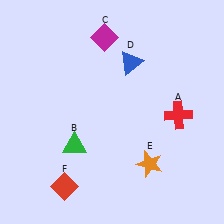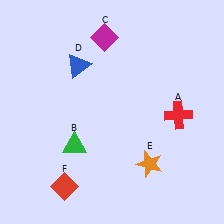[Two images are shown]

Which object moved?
The blue triangle (D) moved left.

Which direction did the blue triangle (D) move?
The blue triangle (D) moved left.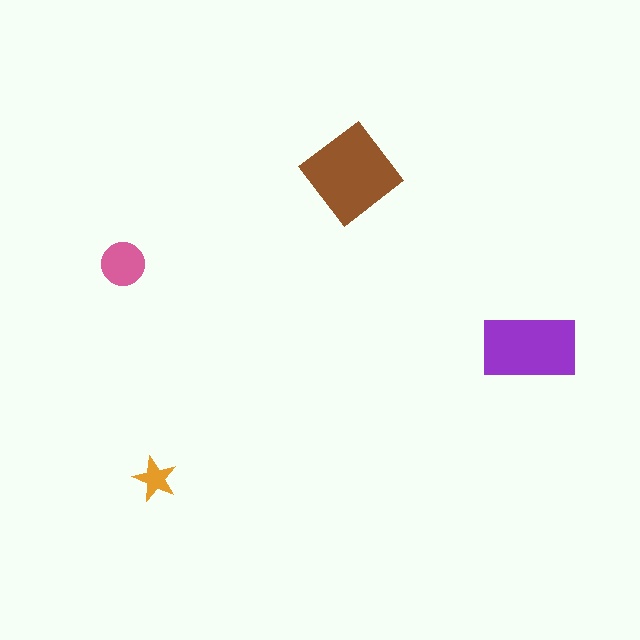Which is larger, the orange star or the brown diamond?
The brown diamond.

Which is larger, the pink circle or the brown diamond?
The brown diamond.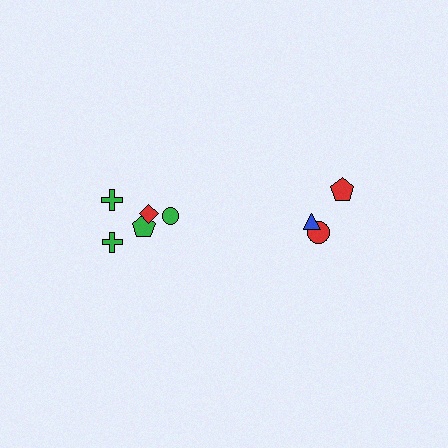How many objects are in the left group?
There are 5 objects.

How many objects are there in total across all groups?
There are 8 objects.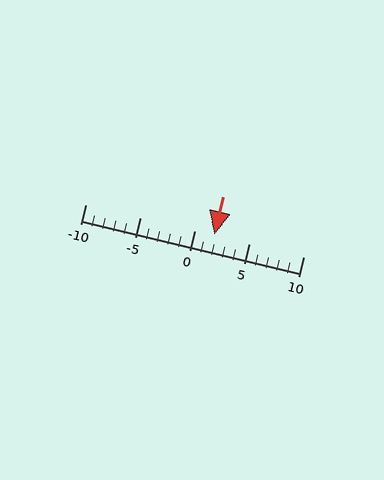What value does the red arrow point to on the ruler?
The red arrow points to approximately 2.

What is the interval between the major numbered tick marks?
The major tick marks are spaced 5 units apart.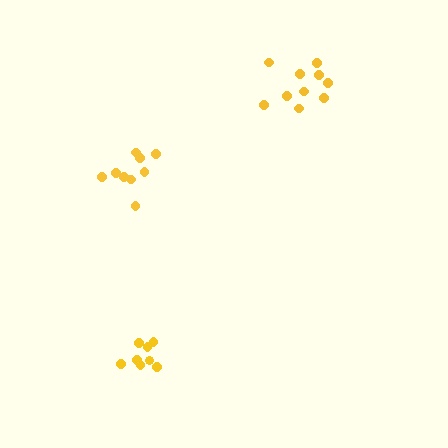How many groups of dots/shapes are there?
There are 3 groups.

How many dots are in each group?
Group 1: 9 dots, Group 2: 8 dots, Group 3: 10 dots (27 total).